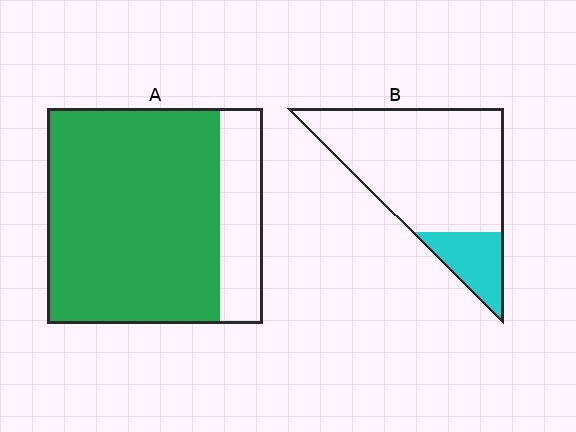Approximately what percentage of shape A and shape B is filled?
A is approximately 80% and B is approximately 20%.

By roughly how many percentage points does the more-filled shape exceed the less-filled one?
By roughly 60 percentage points (A over B).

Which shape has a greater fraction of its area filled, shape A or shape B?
Shape A.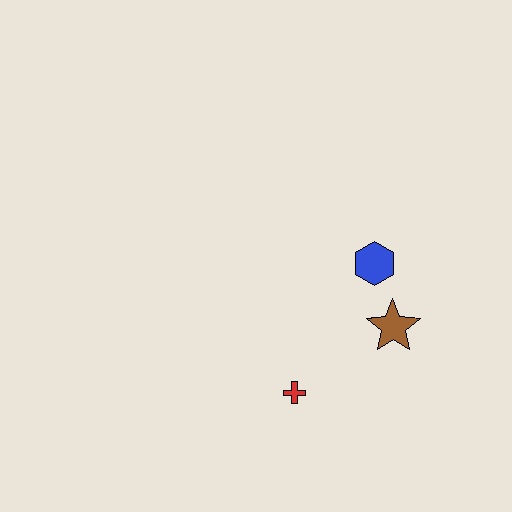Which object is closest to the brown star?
The blue hexagon is closest to the brown star.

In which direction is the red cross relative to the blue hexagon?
The red cross is below the blue hexagon.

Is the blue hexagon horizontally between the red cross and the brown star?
Yes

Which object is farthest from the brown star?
The red cross is farthest from the brown star.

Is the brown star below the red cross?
No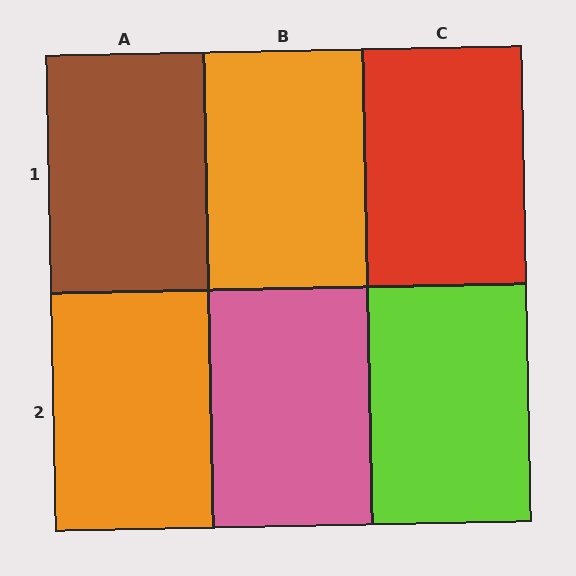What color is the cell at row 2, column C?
Lime.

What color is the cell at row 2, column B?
Pink.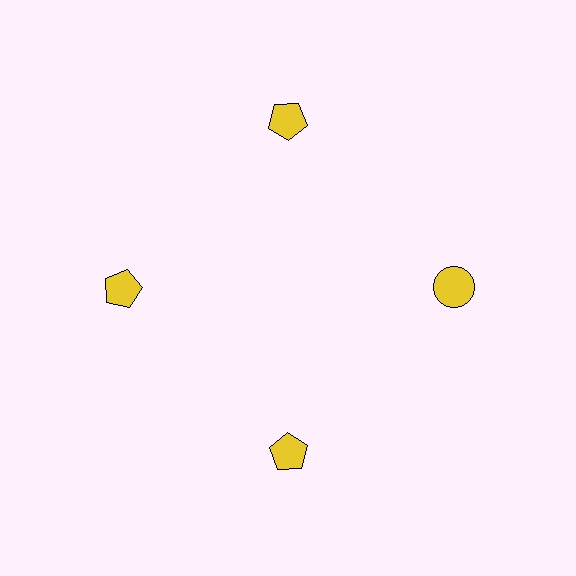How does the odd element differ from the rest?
It has a different shape: circle instead of pentagon.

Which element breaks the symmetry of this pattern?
The yellow circle at roughly the 3 o'clock position breaks the symmetry. All other shapes are yellow pentagons.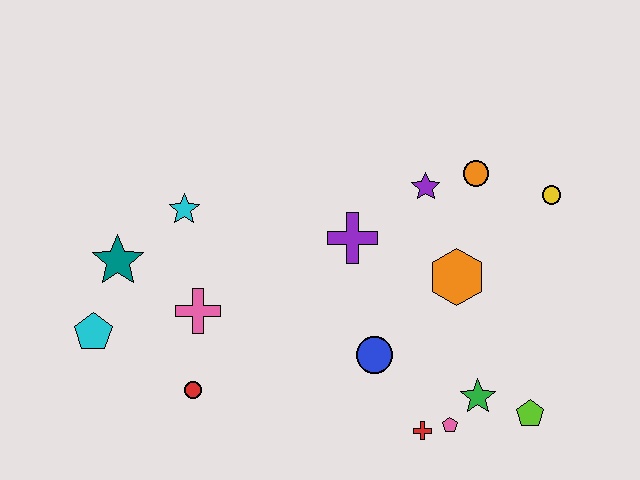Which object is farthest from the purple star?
The cyan pentagon is farthest from the purple star.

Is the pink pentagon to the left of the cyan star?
No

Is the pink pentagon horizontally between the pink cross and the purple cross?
No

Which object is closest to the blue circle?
The red cross is closest to the blue circle.